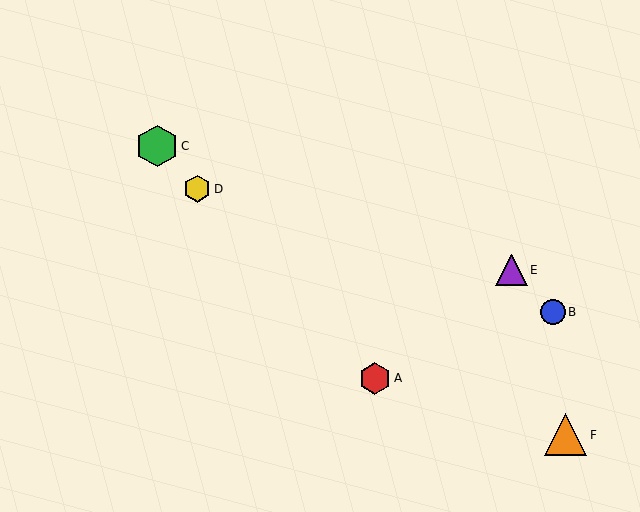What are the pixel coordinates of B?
Object B is at (553, 312).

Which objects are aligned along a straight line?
Objects A, C, D are aligned along a straight line.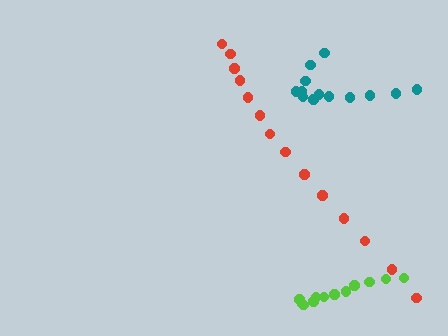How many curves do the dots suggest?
There are 3 distinct paths.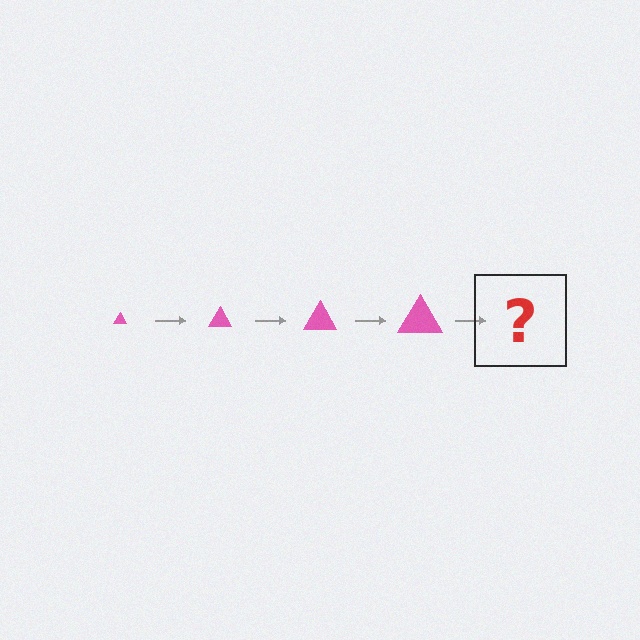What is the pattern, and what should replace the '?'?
The pattern is that the triangle gets progressively larger each step. The '?' should be a pink triangle, larger than the previous one.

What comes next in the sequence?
The next element should be a pink triangle, larger than the previous one.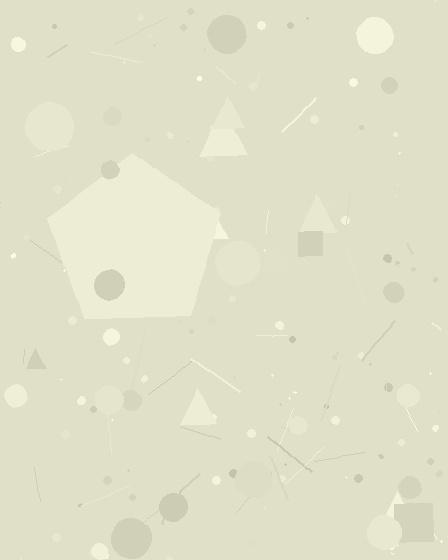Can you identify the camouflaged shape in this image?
The camouflaged shape is a pentagon.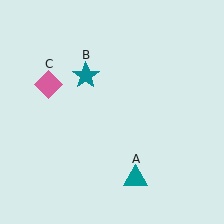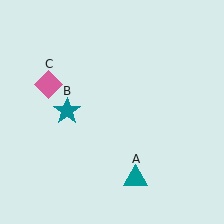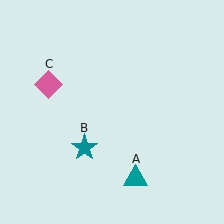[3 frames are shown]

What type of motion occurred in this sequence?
The teal star (object B) rotated counterclockwise around the center of the scene.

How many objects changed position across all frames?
1 object changed position: teal star (object B).